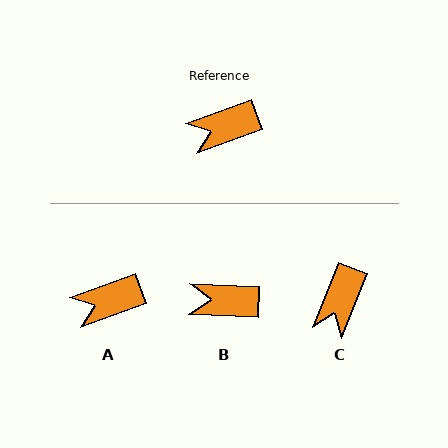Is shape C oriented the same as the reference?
No, it is off by about 49 degrees.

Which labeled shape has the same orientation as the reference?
A.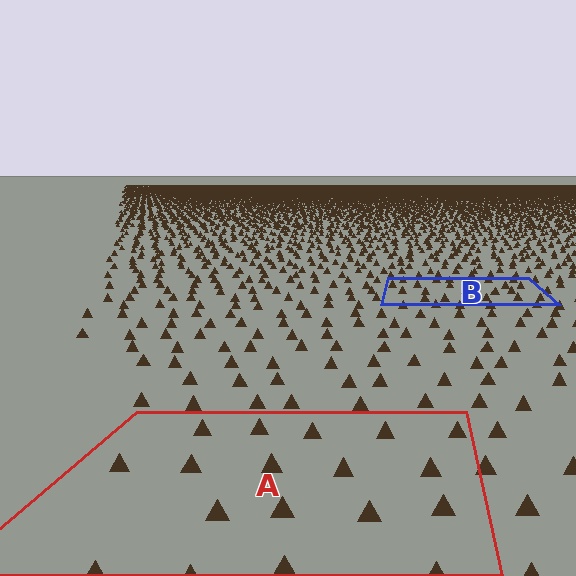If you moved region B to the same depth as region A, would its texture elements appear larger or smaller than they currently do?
They would appear larger. At a closer depth, the same texture elements are projected at a bigger on-screen size.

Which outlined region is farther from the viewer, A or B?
Region B is farther from the viewer — the texture elements inside it appear smaller and more densely packed.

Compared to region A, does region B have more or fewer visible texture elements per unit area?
Region B has more texture elements per unit area — they are packed more densely because it is farther away.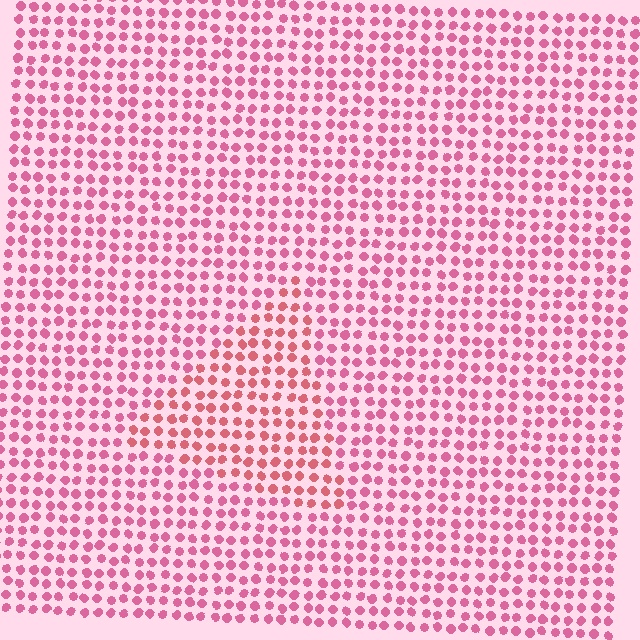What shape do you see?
I see a triangle.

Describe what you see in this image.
The image is filled with small pink elements in a uniform arrangement. A triangle-shaped region is visible where the elements are tinted to a slightly different hue, forming a subtle color boundary.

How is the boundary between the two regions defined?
The boundary is defined purely by a slight shift in hue (about 20 degrees). Spacing, size, and orientation are identical on both sides.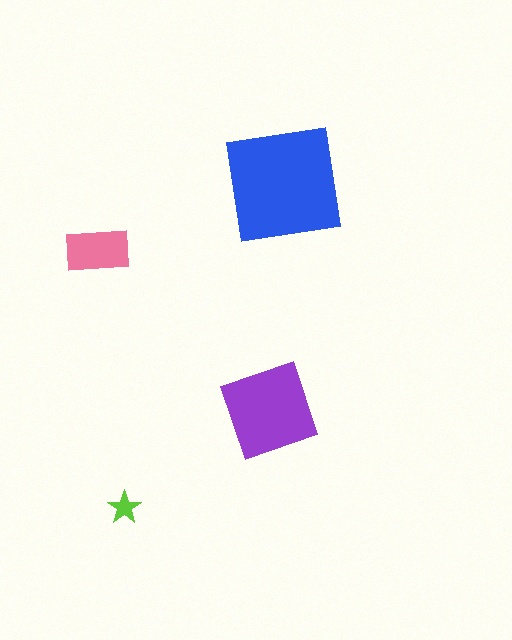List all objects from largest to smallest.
The blue square, the purple diamond, the pink rectangle, the lime star.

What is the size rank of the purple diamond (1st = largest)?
2nd.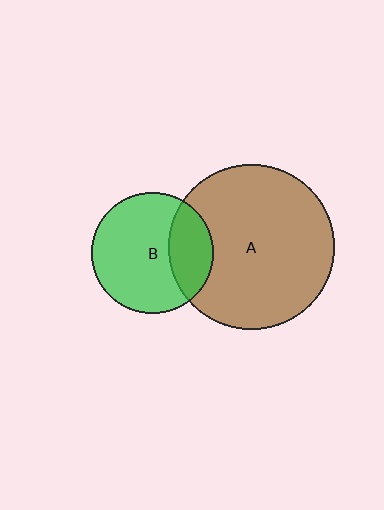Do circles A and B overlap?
Yes.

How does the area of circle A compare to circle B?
Approximately 1.8 times.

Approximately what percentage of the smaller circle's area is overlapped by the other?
Approximately 25%.